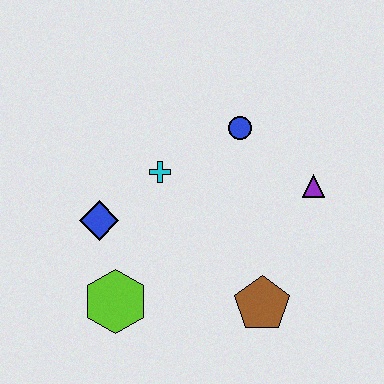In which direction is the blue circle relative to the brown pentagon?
The blue circle is above the brown pentagon.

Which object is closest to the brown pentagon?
The purple triangle is closest to the brown pentagon.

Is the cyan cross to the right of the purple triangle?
No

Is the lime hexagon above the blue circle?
No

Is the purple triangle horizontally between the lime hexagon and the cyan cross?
No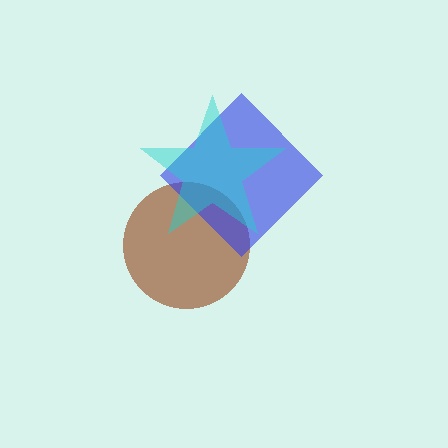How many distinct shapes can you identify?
There are 3 distinct shapes: a brown circle, a blue diamond, a cyan star.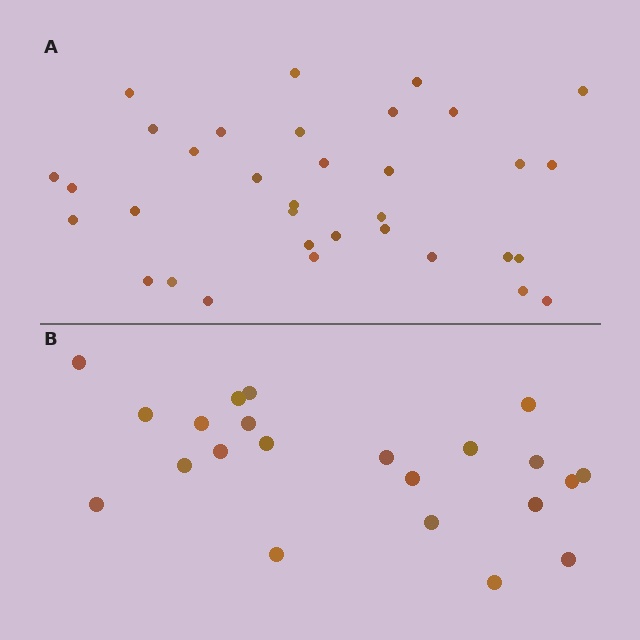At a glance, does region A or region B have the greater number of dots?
Region A (the top region) has more dots.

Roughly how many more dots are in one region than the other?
Region A has roughly 12 or so more dots than region B.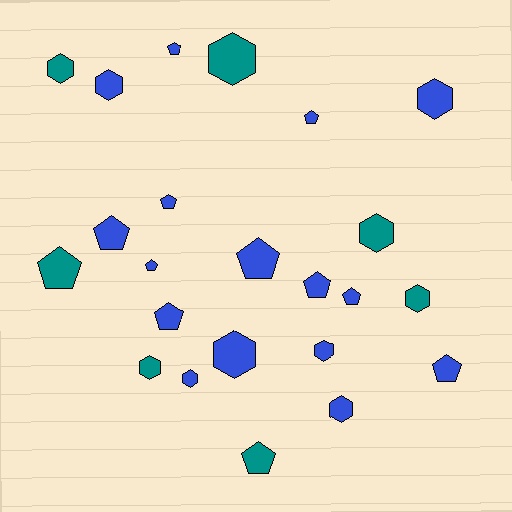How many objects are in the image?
There are 23 objects.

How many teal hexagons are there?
There are 5 teal hexagons.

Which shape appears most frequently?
Pentagon, with 12 objects.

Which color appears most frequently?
Blue, with 16 objects.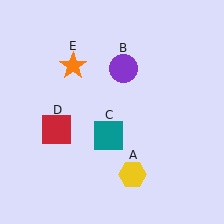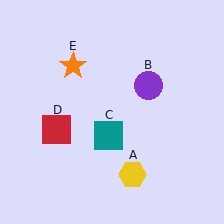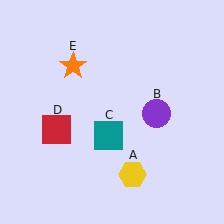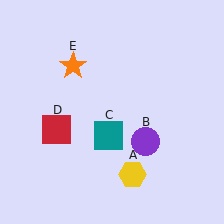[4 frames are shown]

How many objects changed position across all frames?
1 object changed position: purple circle (object B).